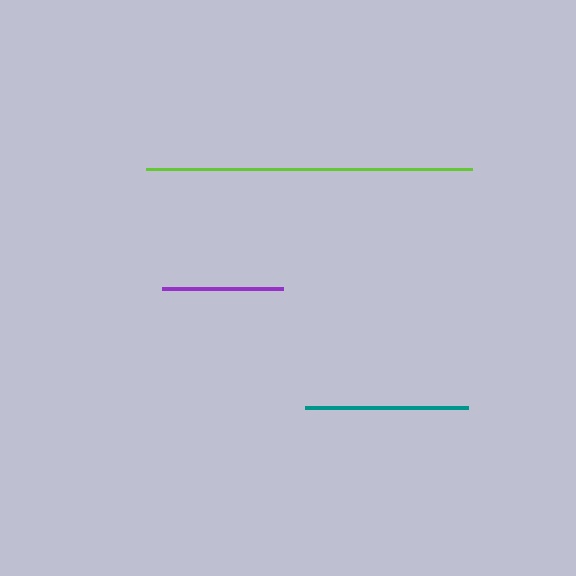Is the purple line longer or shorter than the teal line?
The teal line is longer than the purple line.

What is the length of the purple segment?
The purple segment is approximately 120 pixels long.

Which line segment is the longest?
The lime line is the longest at approximately 326 pixels.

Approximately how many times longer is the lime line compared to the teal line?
The lime line is approximately 2.0 times the length of the teal line.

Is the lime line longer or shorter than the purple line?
The lime line is longer than the purple line.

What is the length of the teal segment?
The teal segment is approximately 163 pixels long.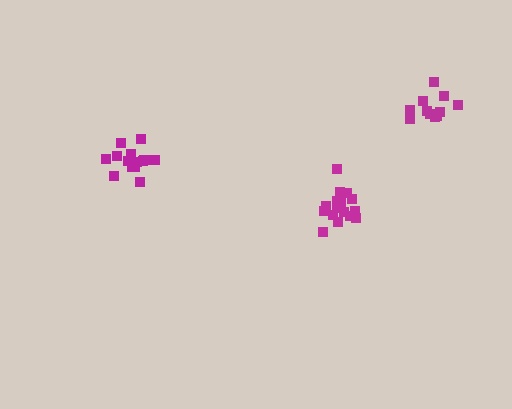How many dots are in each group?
Group 1: 16 dots, Group 2: 12 dots, Group 3: 18 dots (46 total).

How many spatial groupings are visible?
There are 3 spatial groupings.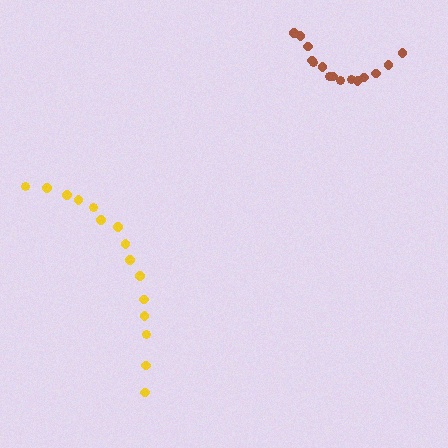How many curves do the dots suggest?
There are 2 distinct paths.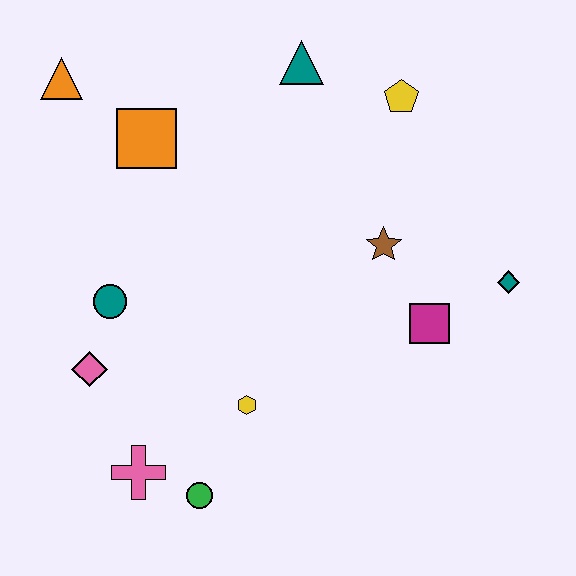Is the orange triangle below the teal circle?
No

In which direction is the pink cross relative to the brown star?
The pink cross is to the left of the brown star.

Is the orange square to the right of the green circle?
No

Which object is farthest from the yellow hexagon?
The orange triangle is farthest from the yellow hexagon.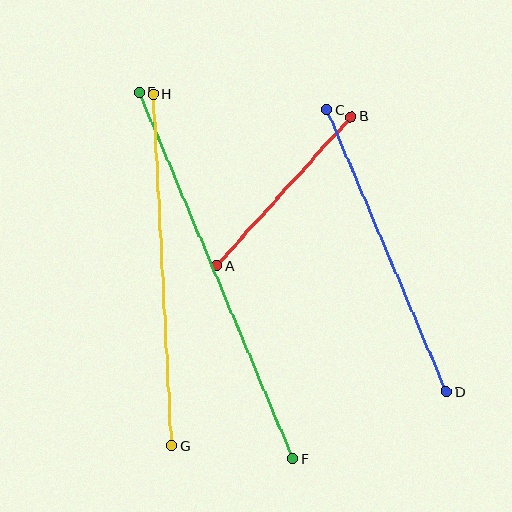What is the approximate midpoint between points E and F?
The midpoint is at approximately (216, 276) pixels.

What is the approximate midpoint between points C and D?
The midpoint is at approximately (386, 251) pixels.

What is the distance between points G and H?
The distance is approximately 352 pixels.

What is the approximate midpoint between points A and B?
The midpoint is at approximately (284, 191) pixels.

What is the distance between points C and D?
The distance is approximately 306 pixels.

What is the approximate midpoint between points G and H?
The midpoint is at approximately (162, 270) pixels.